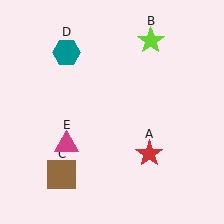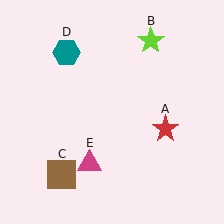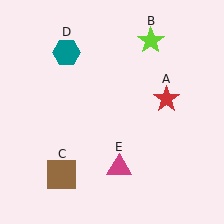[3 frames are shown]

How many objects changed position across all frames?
2 objects changed position: red star (object A), magenta triangle (object E).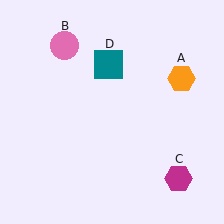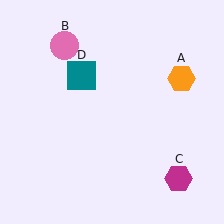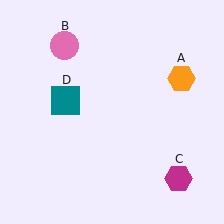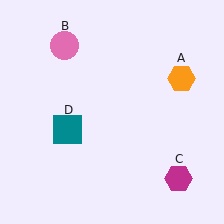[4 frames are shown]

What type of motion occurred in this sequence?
The teal square (object D) rotated counterclockwise around the center of the scene.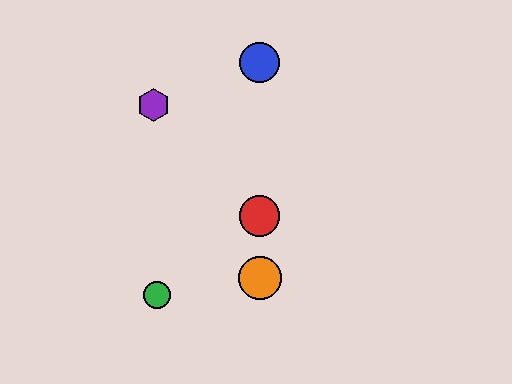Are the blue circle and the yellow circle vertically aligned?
Yes, both are at x≈260.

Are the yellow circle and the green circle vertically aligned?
No, the yellow circle is at x≈260 and the green circle is at x≈157.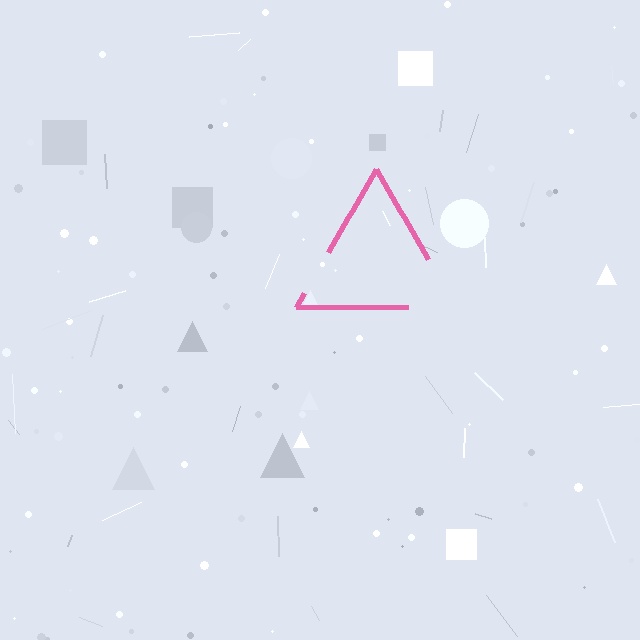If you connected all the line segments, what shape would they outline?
They would outline a triangle.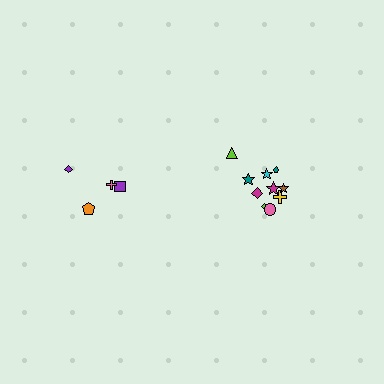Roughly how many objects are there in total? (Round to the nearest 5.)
Roughly 15 objects in total.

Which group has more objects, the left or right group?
The right group.